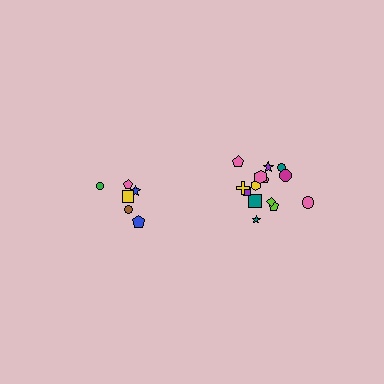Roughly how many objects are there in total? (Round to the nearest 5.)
Roughly 20 objects in total.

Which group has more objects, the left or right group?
The right group.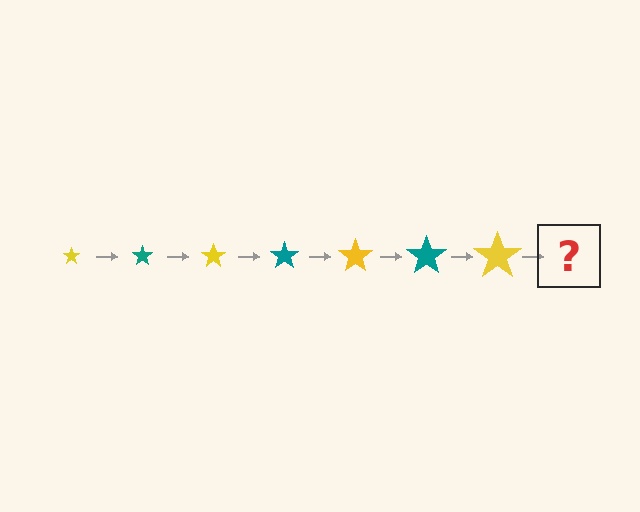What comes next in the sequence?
The next element should be a teal star, larger than the previous one.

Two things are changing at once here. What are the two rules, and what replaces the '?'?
The two rules are that the star grows larger each step and the color cycles through yellow and teal. The '?' should be a teal star, larger than the previous one.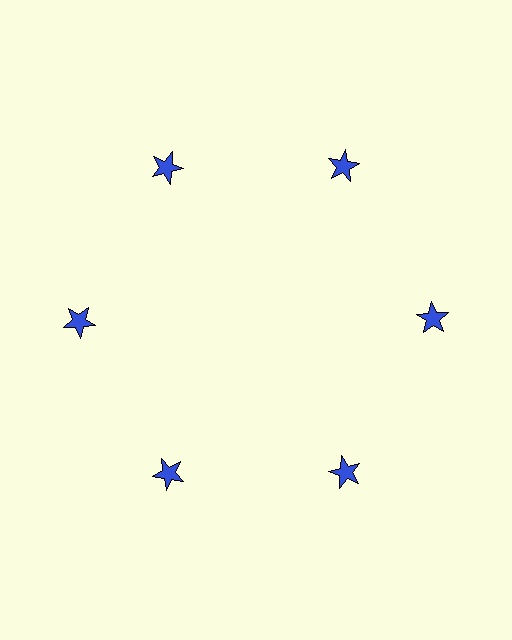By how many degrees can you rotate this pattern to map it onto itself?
The pattern maps onto itself every 60 degrees of rotation.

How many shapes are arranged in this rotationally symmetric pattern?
There are 6 shapes, arranged in 6 groups of 1.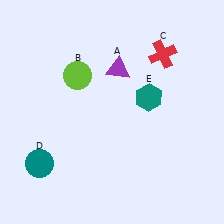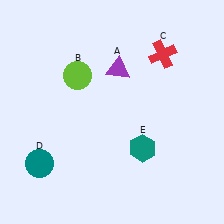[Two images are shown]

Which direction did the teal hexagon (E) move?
The teal hexagon (E) moved down.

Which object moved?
The teal hexagon (E) moved down.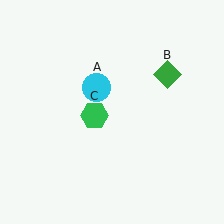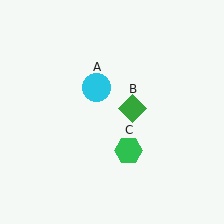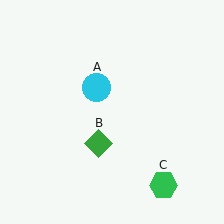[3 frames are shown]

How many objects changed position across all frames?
2 objects changed position: green diamond (object B), green hexagon (object C).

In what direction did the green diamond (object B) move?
The green diamond (object B) moved down and to the left.